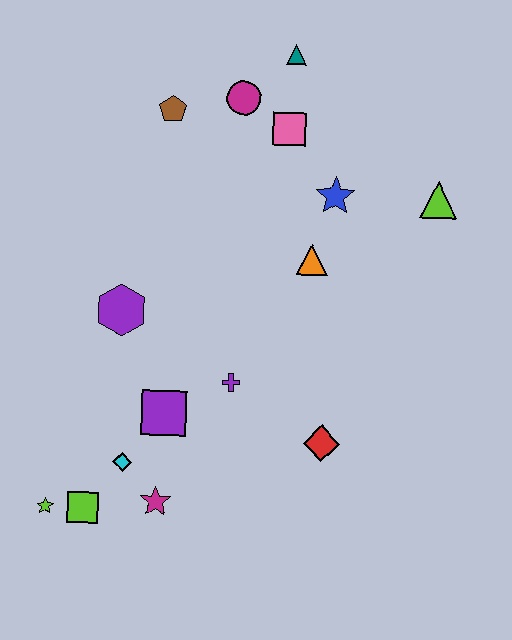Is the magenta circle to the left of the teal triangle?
Yes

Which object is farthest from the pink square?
The lime star is farthest from the pink square.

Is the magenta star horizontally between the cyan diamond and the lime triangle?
Yes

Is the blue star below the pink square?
Yes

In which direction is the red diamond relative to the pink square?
The red diamond is below the pink square.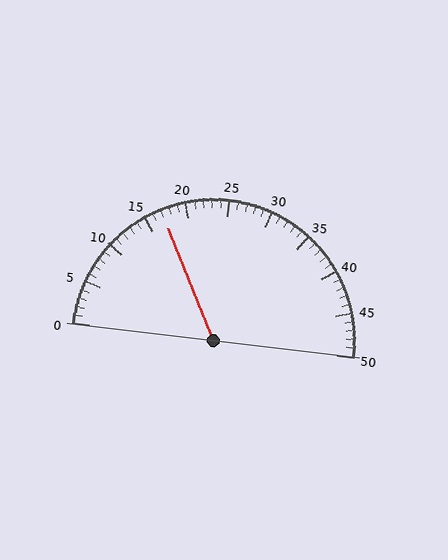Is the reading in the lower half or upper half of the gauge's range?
The reading is in the lower half of the range (0 to 50).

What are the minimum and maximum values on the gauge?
The gauge ranges from 0 to 50.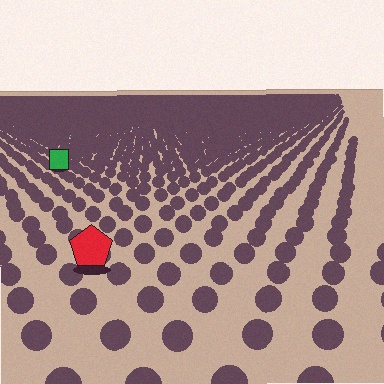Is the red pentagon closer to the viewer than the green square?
Yes. The red pentagon is closer — you can tell from the texture gradient: the ground texture is coarser near it.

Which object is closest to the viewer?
The red pentagon is closest. The texture marks near it are larger and more spread out.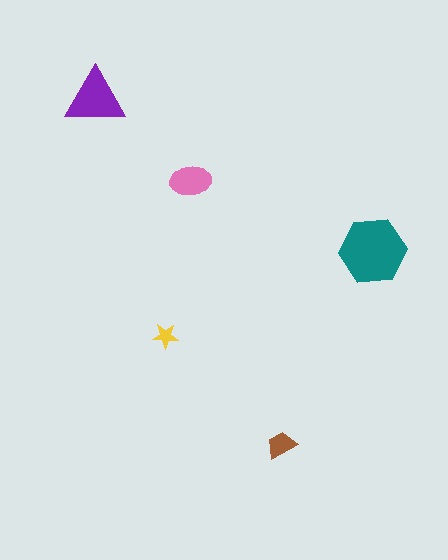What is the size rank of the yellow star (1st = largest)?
5th.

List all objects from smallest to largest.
The yellow star, the brown trapezoid, the pink ellipse, the purple triangle, the teal hexagon.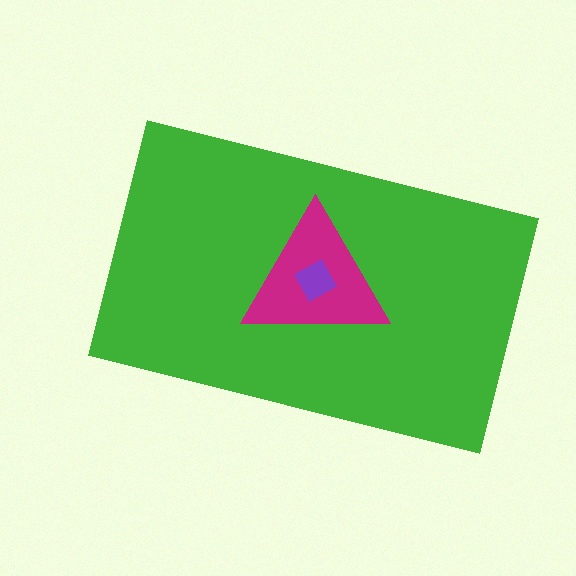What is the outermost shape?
The green rectangle.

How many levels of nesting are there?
3.